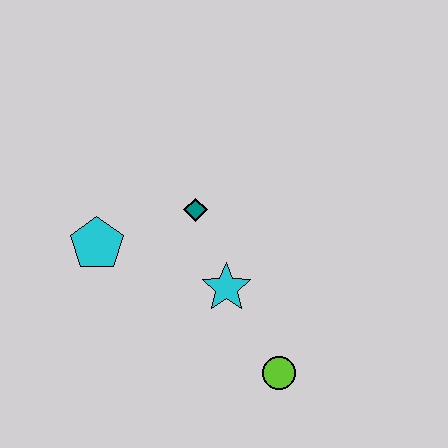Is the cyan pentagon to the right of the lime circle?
No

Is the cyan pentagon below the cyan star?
No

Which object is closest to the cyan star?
The teal diamond is closest to the cyan star.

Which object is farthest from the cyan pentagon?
The lime circle is farthest from the cyan pentagon.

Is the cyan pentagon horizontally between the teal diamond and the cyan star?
No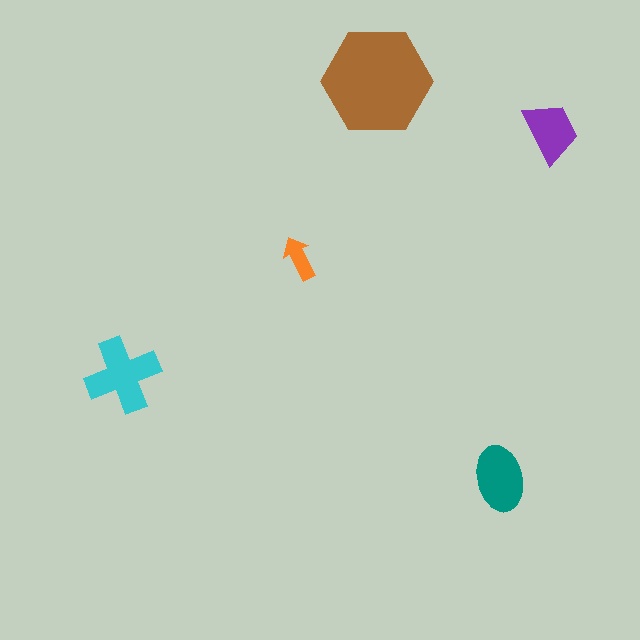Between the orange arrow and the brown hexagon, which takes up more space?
The brown hexagon.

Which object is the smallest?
The orange arrow.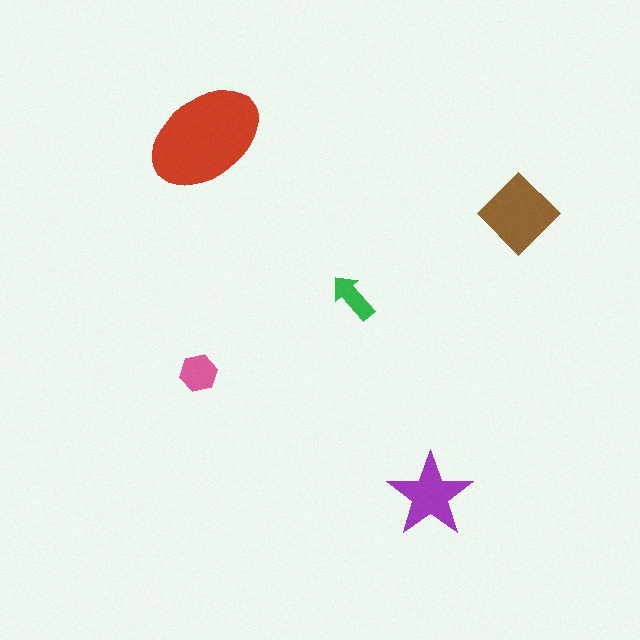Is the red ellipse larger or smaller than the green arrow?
Larger.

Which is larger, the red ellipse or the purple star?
The red ellipse.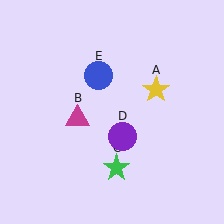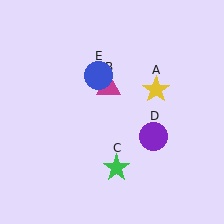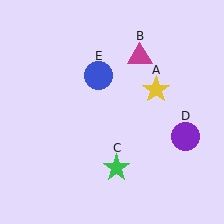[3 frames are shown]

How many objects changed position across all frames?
2 objects changed position: magenta triangle (object B), purple circle (object D).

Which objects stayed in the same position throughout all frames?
Yellow star (object A) and green star (object C) and blue circle (object E) remained stationary.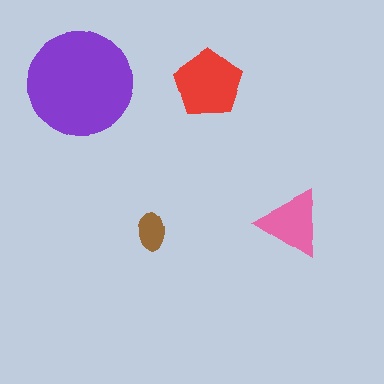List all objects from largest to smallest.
The purple circle, the red pentagon, the pink triangle, the brown ellipse.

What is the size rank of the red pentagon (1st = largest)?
2nd.